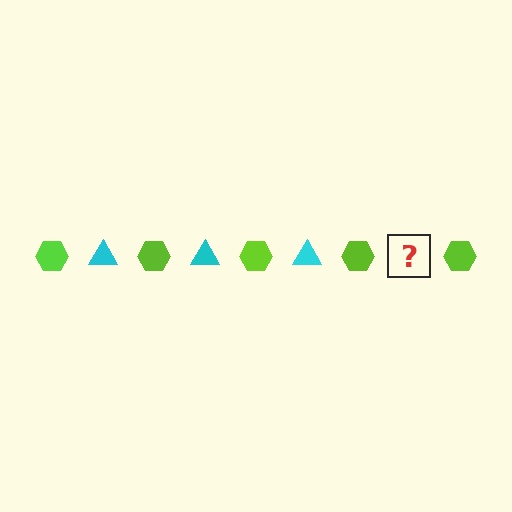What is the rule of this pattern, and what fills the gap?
The rule is that the pattern alternates between lime hexagon and cyan triangle. The gap should be filled with a cyan triangle.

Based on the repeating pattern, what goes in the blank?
The blank should be a cyan triangle.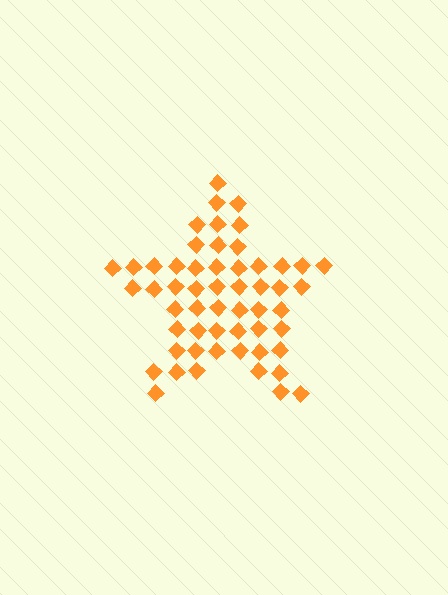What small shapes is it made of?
It is made of small diamonds.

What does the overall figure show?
The overall figure shows a star.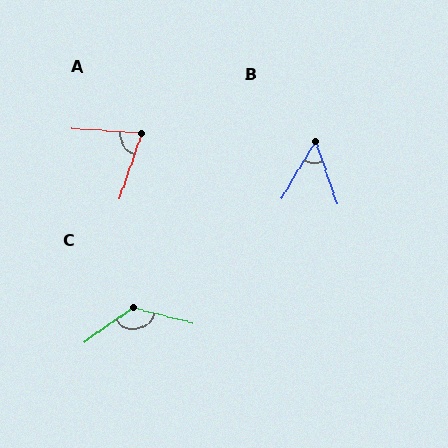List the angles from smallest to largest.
B (50°), A (75°), C (131°).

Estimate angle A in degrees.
Approximately 75 degrees.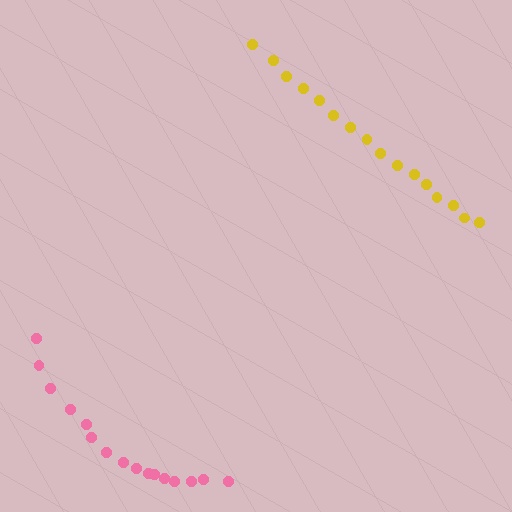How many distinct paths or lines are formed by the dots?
There are 2 distinct paths.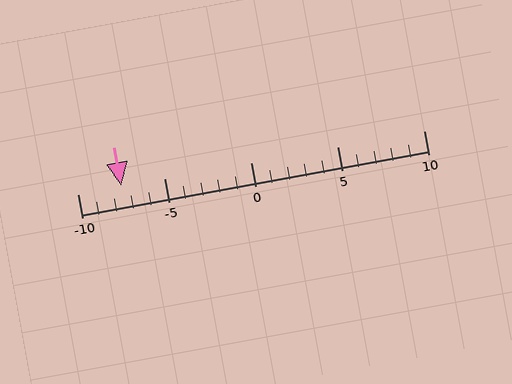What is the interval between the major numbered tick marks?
The major tick marks are spaced 5 units apart.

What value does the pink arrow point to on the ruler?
The pink arrow points to approximately -8.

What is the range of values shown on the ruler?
The ruler shows values from -10 to 10.